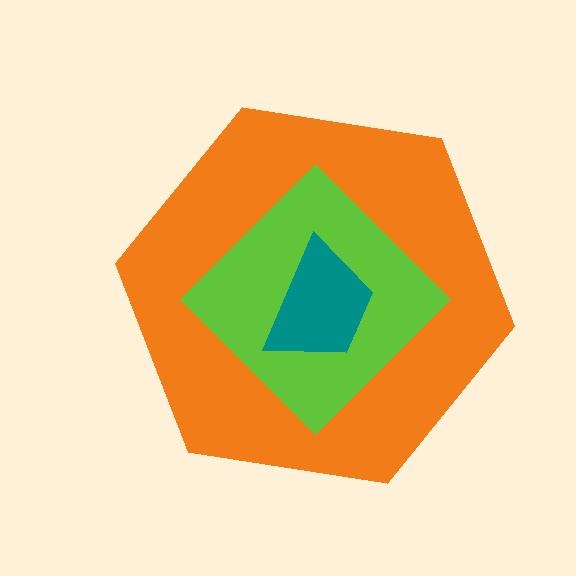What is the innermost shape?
The teal trapezoid.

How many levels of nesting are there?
3.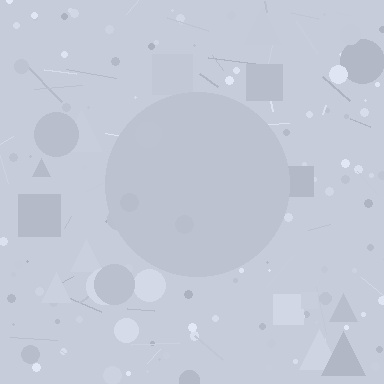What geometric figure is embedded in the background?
A circle is embedded in the background.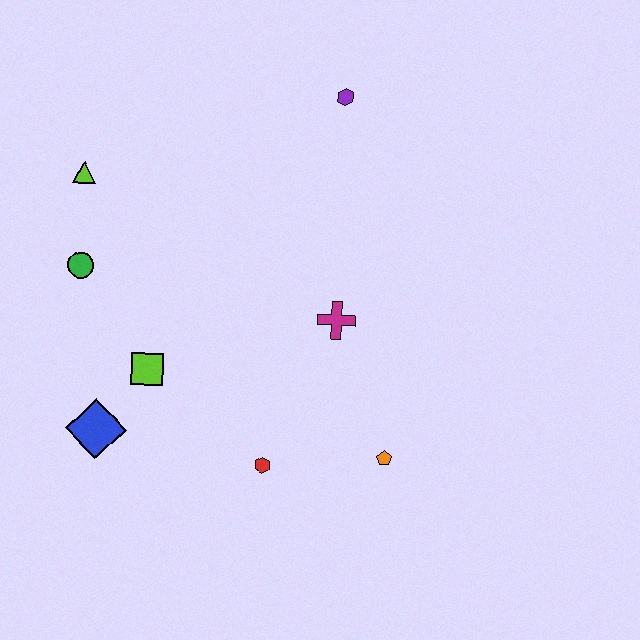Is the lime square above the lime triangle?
No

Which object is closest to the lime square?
The blue diamond is closest to the lime square.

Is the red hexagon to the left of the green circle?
No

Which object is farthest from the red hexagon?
The purple hexagon is farthest from the red hexagon.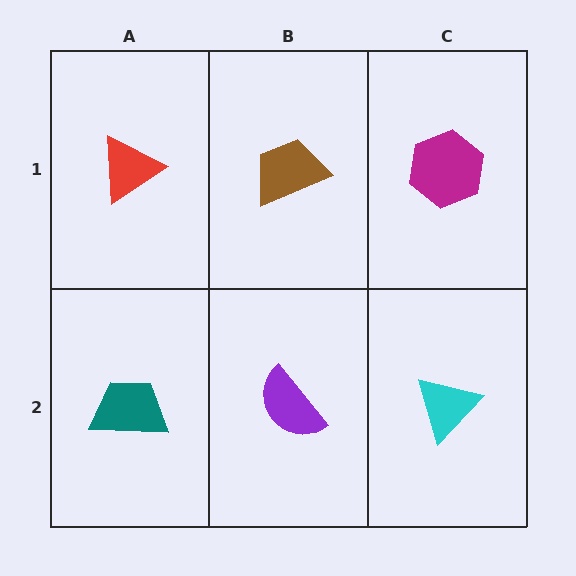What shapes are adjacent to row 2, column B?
A brown trapezoid (row 1, column B), a teal trapezoid (row 2, column A), a cyan triangle (row 2, column C).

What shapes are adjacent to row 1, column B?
A purple semicircle (row 2, column B), a red triangle (row 1, column A), a magenta hexagon (row 1, column C).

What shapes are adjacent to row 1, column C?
A cyan triangle (row 2, column C), a brown trapezoid (row 1, column B).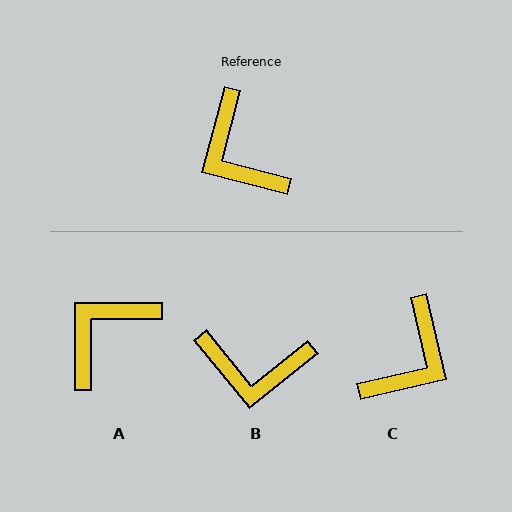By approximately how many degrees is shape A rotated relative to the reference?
Approximately 75 degrees clockwise.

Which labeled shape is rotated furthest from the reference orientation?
C, about 118 degrees away.